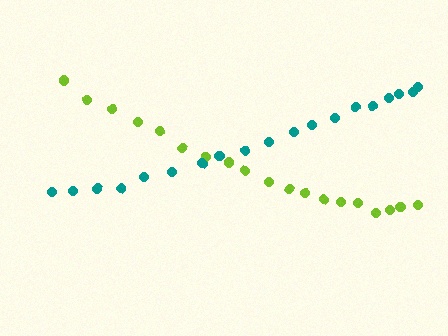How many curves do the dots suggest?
There are 2 distinct paths.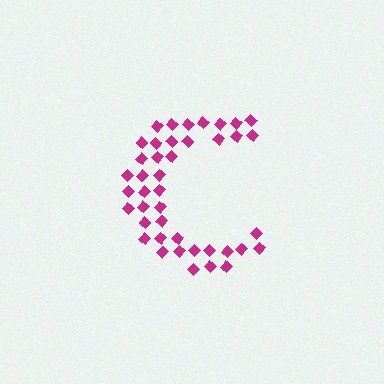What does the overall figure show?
The overall figure shows the letter C.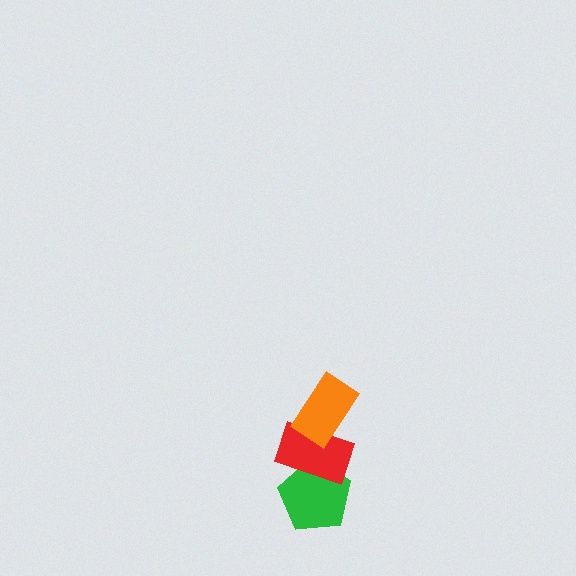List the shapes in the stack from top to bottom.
From top to bottom: the orange rectangle, the red rectangle, the green pentagon.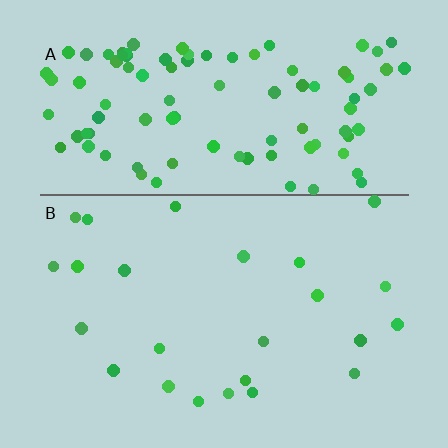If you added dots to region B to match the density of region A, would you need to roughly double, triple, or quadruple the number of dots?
Approximately quadruple.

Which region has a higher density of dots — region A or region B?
A (the top).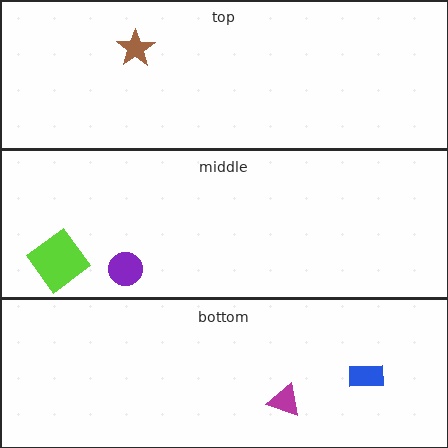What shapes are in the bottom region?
The magenta triangle, the blue rectangle.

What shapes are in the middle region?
The lime diamond, the purple circle.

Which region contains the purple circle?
The middle region.